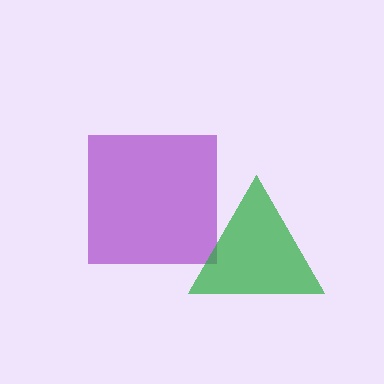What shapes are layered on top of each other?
The layered shapes are: a purple square, a green triangle.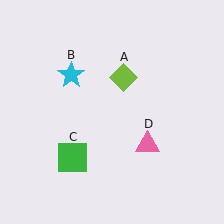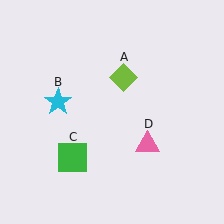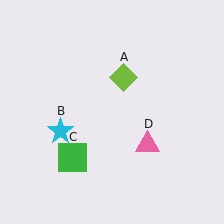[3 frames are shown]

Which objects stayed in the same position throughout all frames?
Lime diamond (object A) and green square (object C) and pink triangle (object D) remained stationary.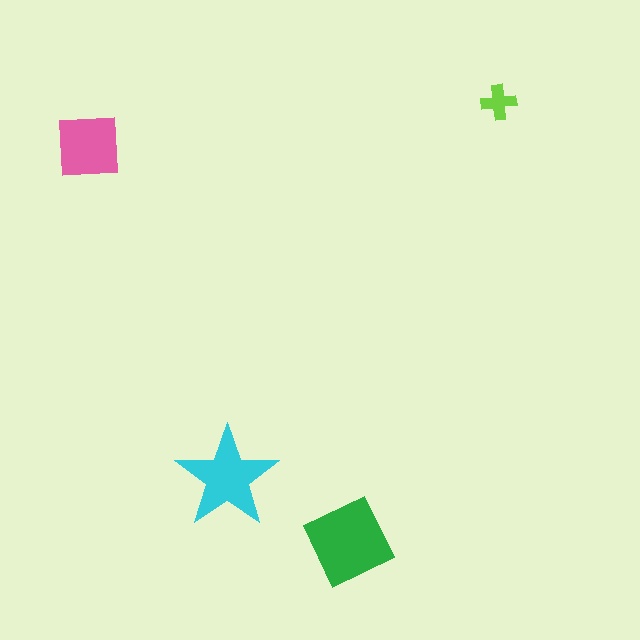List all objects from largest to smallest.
The green diamond, the cyan star, the pink square, the lime cross.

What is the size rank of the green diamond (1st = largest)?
1st.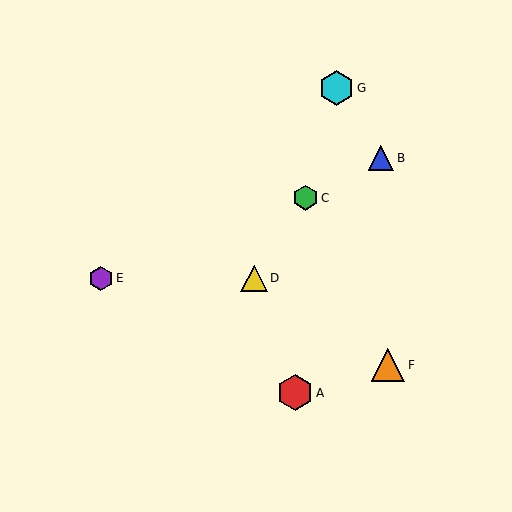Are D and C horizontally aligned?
No, D is at y≈278 and C is at y≈198.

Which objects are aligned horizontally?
Objects D, E are aligned horizontally.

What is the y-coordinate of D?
Object D is at y≈278.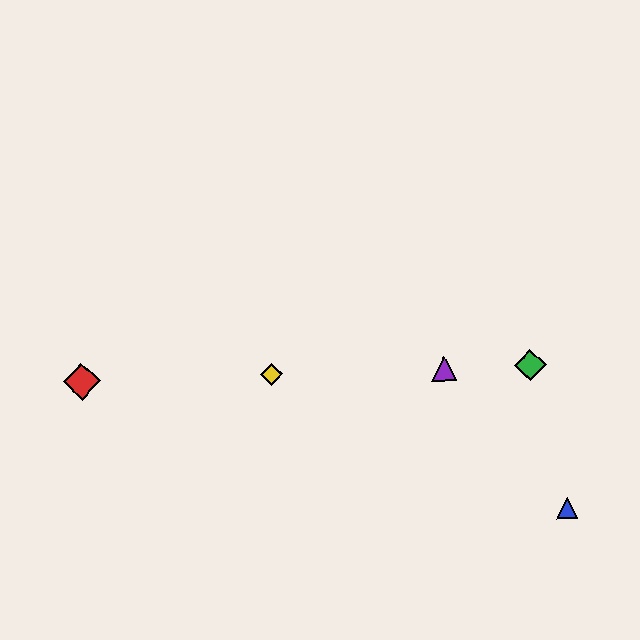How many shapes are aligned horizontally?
4 shapes (the red diamond, the green diamond, the yellow diamond, the purple triangle) are aligned horizontally.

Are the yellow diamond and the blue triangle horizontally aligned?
No, the yellow diamond is at y≈375 and the blue triangle is at y≈508.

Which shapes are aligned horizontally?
The red diamond, the green diamond, the yellow diamond, the purple triangle are aligned horizontally.